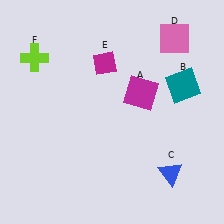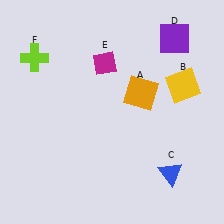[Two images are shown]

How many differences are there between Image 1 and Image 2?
There are 3 differences between the two images.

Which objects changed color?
A changed from magenta to orange. B changed from teal to yellow. D changed from pink to purple.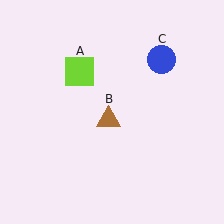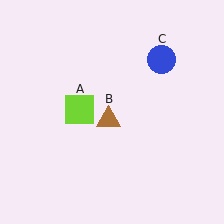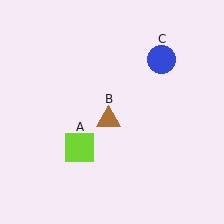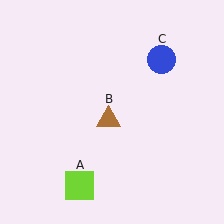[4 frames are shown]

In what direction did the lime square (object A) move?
The lime square (object A) moved down.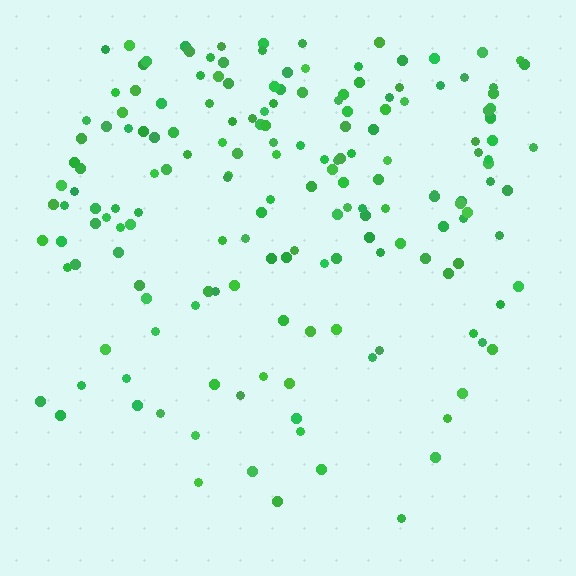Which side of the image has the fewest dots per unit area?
The bottom.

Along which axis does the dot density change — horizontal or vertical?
Vertical.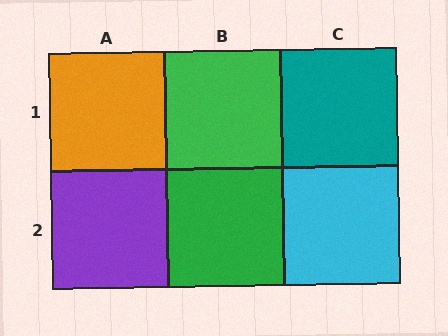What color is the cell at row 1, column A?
Orange.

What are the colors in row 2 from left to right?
Purple, green, cyan.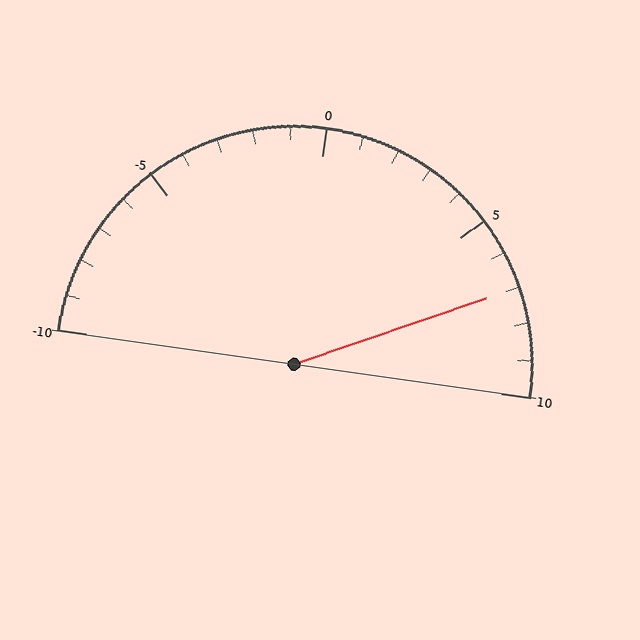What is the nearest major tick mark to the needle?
The nearest major tick mark is 5.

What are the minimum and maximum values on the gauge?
The gauge ranges from -10 to 10.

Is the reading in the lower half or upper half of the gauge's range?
The reading is in the upper half of the range (-10 to 10).